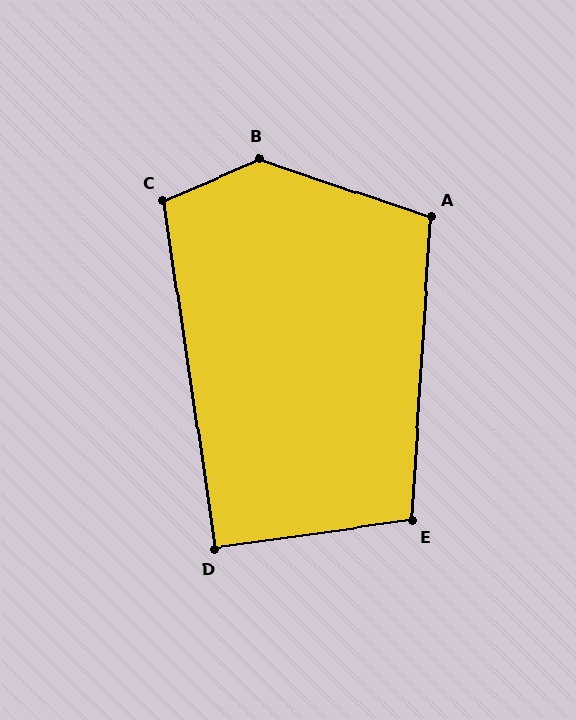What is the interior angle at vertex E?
Approximately 102 degrees (obtuse).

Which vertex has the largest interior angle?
B, at approximately 138 degrees.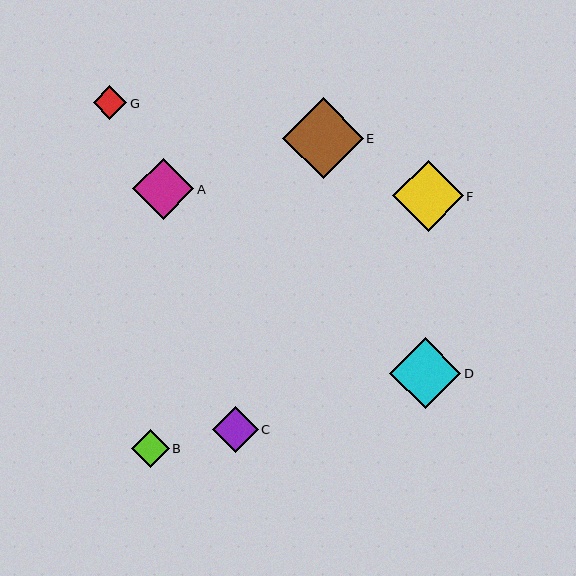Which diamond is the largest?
Diamond E is the largest with a size of approximately 81 pixels.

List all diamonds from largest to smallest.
From largest to smallest: E, D, F, A, C, B, G.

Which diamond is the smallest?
Diamond G is the smallest with a size of approximately 34 pixels.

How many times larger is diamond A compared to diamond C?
Diamond A is approximately 1.3 times the size of diamond C.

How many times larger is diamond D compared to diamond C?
Diamond D is approximately 1.6 times the size of diamond C.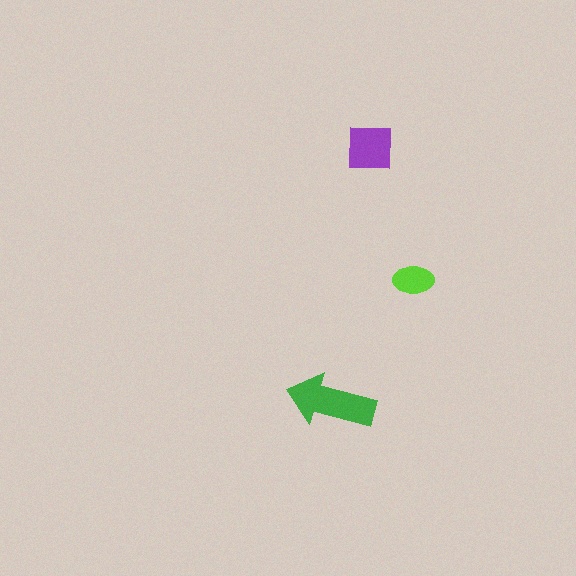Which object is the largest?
The green arrow.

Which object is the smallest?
The lime ellipse.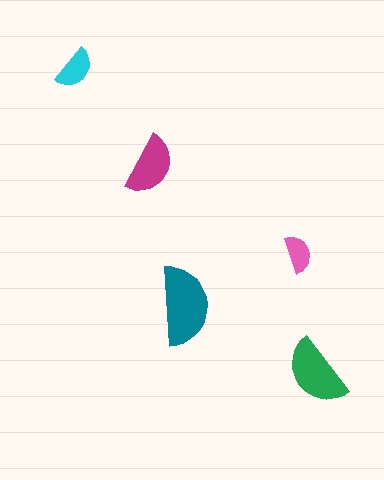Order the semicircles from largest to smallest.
the teal one, the green one, the magenta one, the cyan one, the pink one.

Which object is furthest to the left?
The cyan semicircle is leftmost.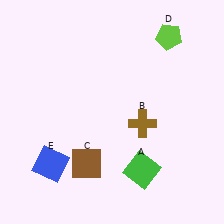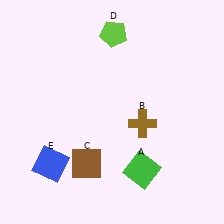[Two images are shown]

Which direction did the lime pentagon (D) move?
The lime pentagon (D) moved left.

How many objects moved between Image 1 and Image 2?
1 object moved between the two images.